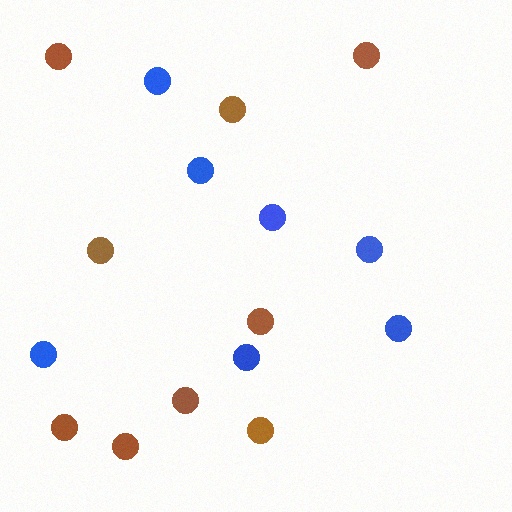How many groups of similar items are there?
There are 2 groups: one group of brown circles (9) and one group of blue circles (7).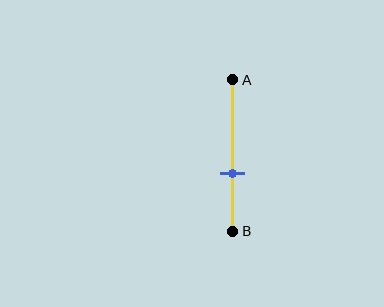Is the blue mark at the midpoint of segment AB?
No, the mark is at about 60% from A, not at the 50% midpoint.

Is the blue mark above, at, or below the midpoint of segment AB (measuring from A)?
The blue mark is below the midpoint of segment AB.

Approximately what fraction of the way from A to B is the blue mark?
The blue mark is approximately 60% of the way from A to B.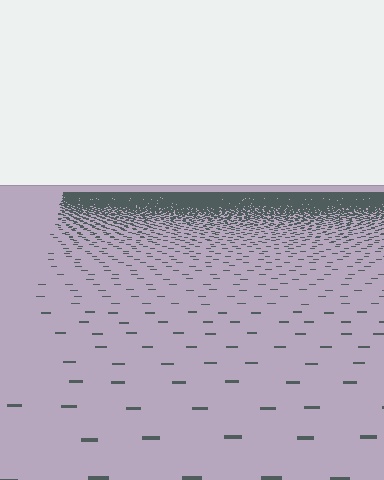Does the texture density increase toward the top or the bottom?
Density increases toward the top.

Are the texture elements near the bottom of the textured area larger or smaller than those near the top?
Larger. Near the bottom, elements are closer to the viewer and appear at a bigger on-screen size.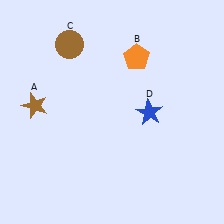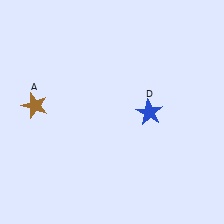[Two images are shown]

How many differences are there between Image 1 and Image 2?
There are 2 differences between the two images.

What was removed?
The orange pentagon (B), the brown circle (C) were removed in Image 2.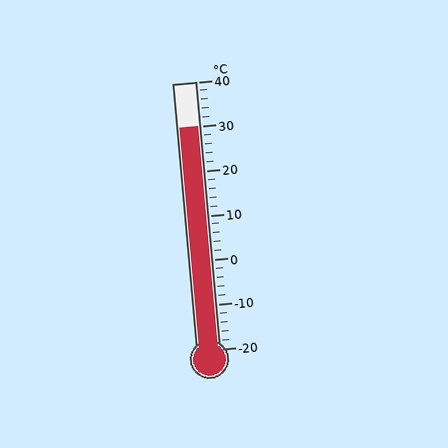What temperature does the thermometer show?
The thermometer shows approximately 30°C.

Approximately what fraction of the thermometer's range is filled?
The thermometer is filled to approximately 85% of its range.